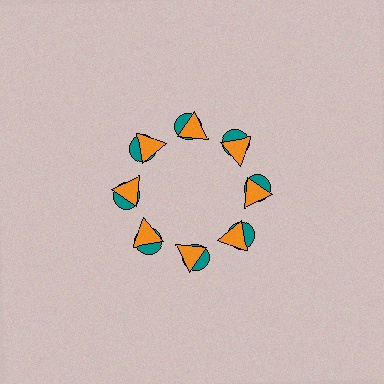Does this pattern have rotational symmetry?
Yes, this pattern has 8-fold rotational symmetry. It looks the same after rotating 45 degrees around the center.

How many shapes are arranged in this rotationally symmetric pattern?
There are 16 shapes, arranged in 8 groups of 2.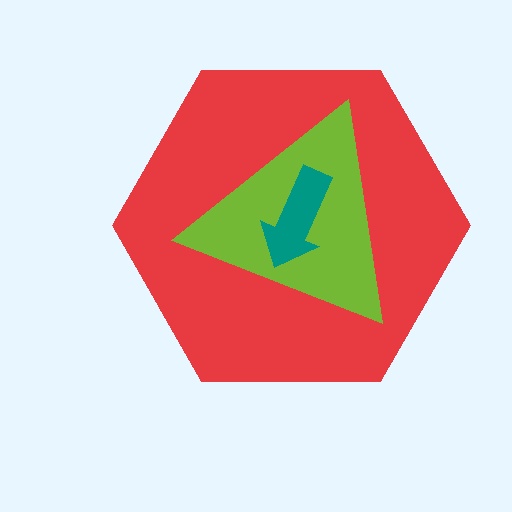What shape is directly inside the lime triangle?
The teal arrow.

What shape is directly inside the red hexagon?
The lime triangle.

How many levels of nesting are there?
3.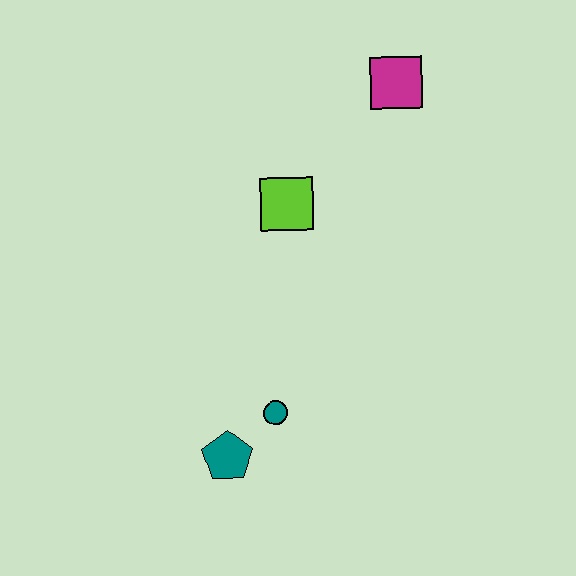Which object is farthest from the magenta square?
The teal pentagon is farthest from the magenta square.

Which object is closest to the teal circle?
The teal pentagon is closest to the teal circle.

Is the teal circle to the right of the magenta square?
No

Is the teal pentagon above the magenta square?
No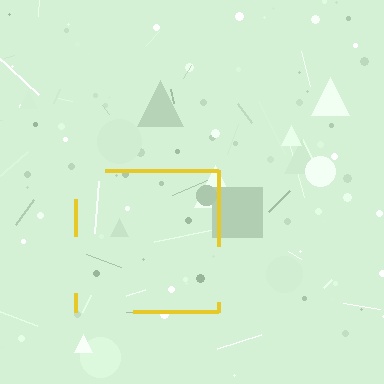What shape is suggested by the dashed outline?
The dashed outline suggests a square.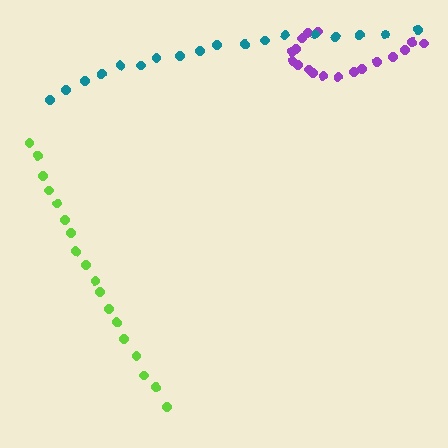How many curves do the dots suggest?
There are 3 distinct paths.